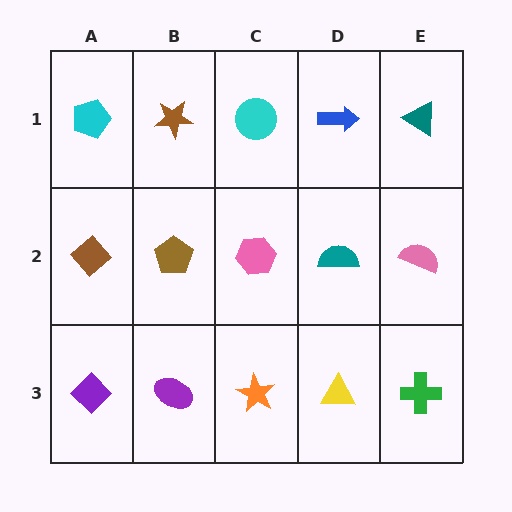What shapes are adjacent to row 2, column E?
A teal triangle (row 1, column E), a green cross (row 3, column E), a teal semicircle (row 2, column D).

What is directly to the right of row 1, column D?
A teal triangle.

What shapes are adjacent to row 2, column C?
A cyan circle (row 1, column C), an orange star (row 3, column C), a brown pentagon (row 2, column B), a teal semicircle (row 2, column D).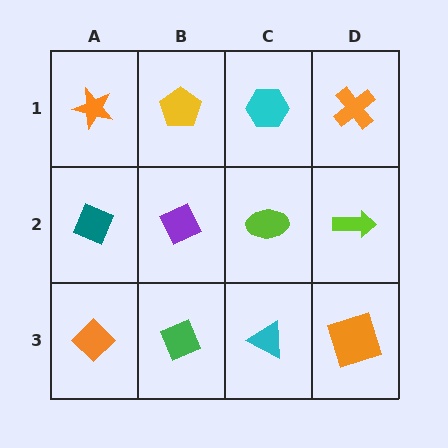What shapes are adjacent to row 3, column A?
A teal diamond (row 2, column A), a green diamond (row 3, column B).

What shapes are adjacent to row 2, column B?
A yellow pentagon (row 1, column B), a green diamond (row 3, column B), a teal diamond (row 2, column A), a lime ellipse (row 2, column C).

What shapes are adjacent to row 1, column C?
A lime ellipse (row 2, column C), a yellow pentagon (row 1, column B), an orange cross (row 1, column D).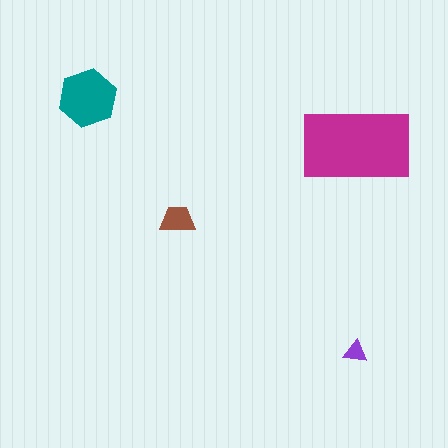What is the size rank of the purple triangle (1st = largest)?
4th.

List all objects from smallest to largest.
The purple triangle, the brown trapezoid, the teal hexagon, the magenta rectangle.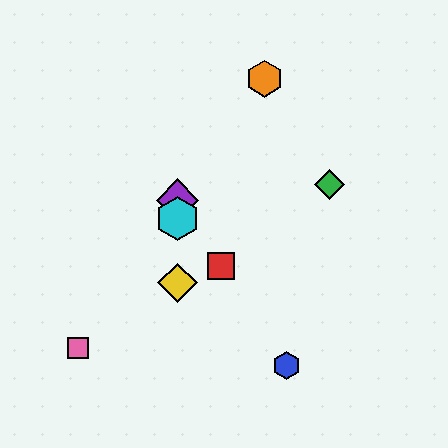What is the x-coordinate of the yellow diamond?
The yellow diamond is at x≈178.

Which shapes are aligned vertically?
The yellow diamond, the purple diamond, the cyan hexagon are aligned vertically.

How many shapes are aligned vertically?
3 shapes (the yellow diamond, the purple diamond, the cyan hexagon) are aligned vertically.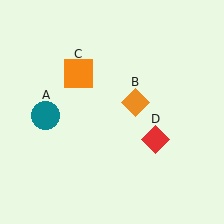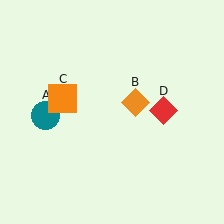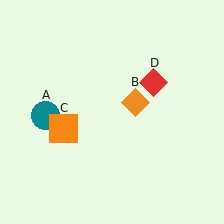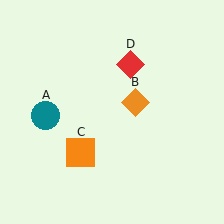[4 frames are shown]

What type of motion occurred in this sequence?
The orange square (object C), red diamond (object D) rotated counterclockwise around the center of the scene.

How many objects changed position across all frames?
2 objects changed position: orange square (object C), red diamond (object D).